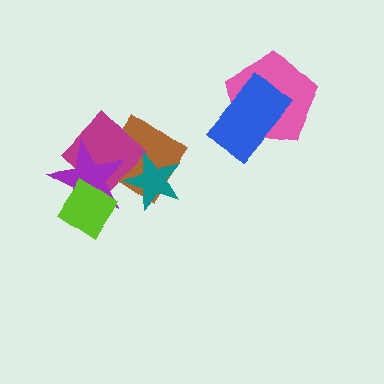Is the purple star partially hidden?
Yes, it is partially covered by another shape.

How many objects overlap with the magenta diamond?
4 objects overlap with the magenta diamond.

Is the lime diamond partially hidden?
No, no other shape covers it.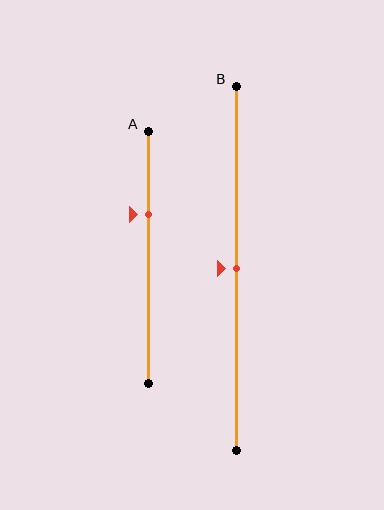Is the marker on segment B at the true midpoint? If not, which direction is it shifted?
Yes, the marker on segment B is at the true midpoint.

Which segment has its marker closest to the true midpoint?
Segment B has its marker closest to the true midpoint.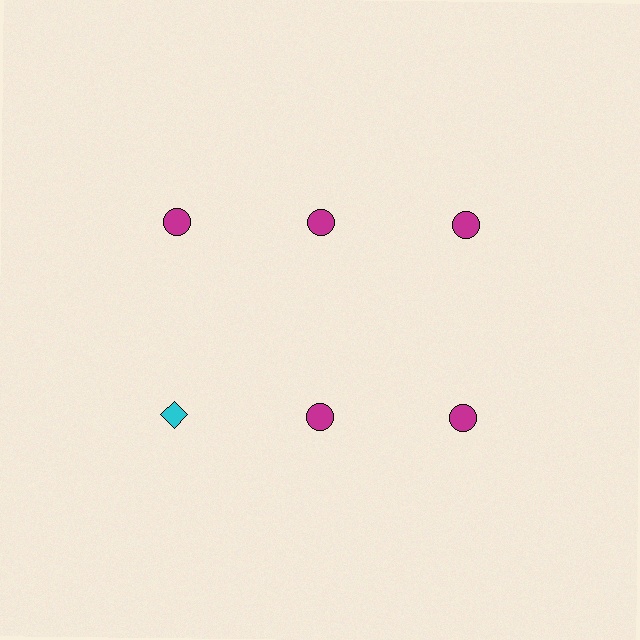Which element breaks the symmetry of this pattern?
The cyan diamond in the second row, leftmost column breaks the symmetry. All other shapes are magenta circles.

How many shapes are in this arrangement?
There are 6 shapes arranged in a grid pattern.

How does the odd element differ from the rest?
It differs in both color (cyan instead of magenta) and shape (diamond instead of circle).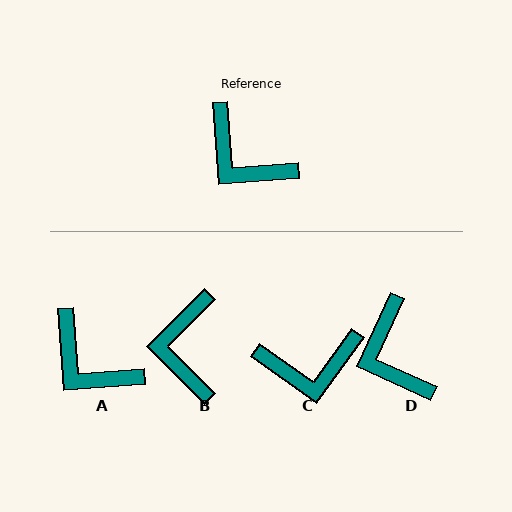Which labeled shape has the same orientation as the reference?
A.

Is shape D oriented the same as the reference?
No, it is off by about 29 degrees.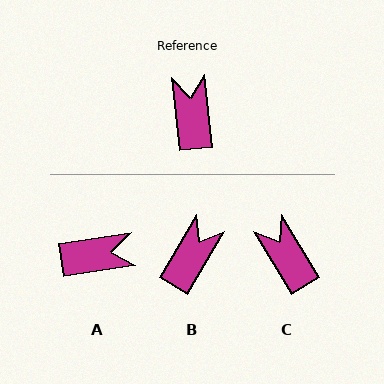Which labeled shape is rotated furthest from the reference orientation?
A, about 88 degrees away.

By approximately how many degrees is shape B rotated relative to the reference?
Approximately 37 degrees clockwise.